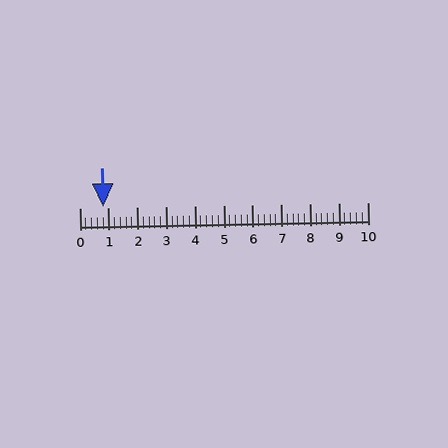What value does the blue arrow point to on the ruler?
The blue arrow points to approximately 0.8.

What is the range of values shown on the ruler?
The ruler shows values from 0 to 10.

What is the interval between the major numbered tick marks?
The major tick marks are spaced 1 units apart.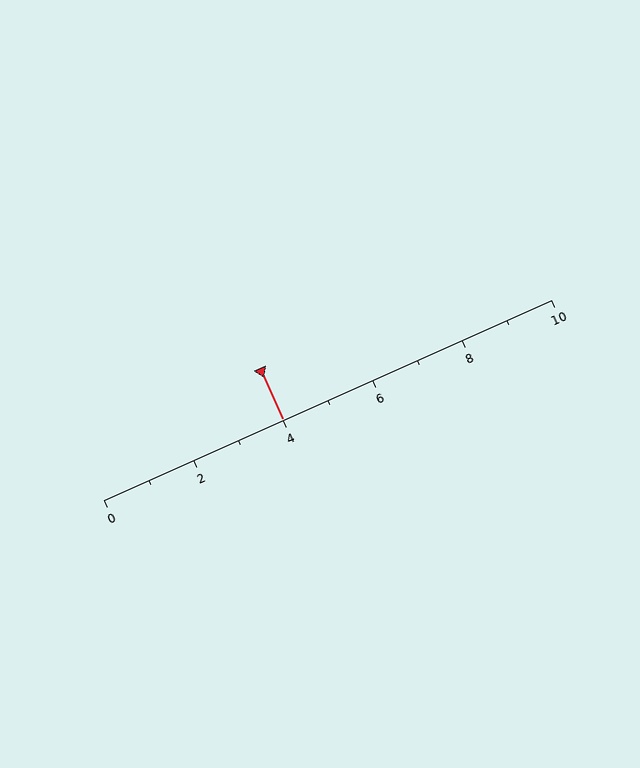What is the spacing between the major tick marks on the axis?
The major ticks are spaced 2 apart.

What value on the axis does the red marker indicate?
The marker indicates approximately 4.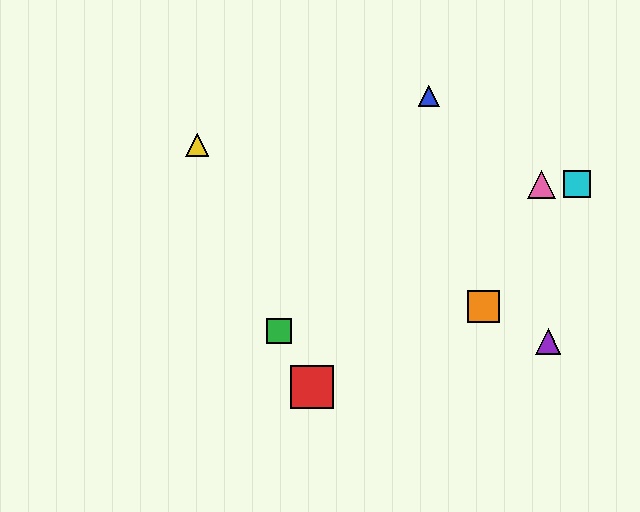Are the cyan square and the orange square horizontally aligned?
No, the cyan square is at y≈184 and the orange square is at y≈306.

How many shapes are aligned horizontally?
2 shapes (the cyan square, the pink triangle) are aligned horizontally.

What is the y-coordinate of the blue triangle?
The blue triangle is at y≈96.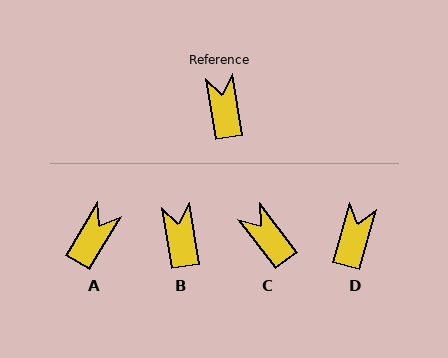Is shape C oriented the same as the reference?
No, it is off by about 28 degrees.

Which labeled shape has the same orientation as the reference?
B.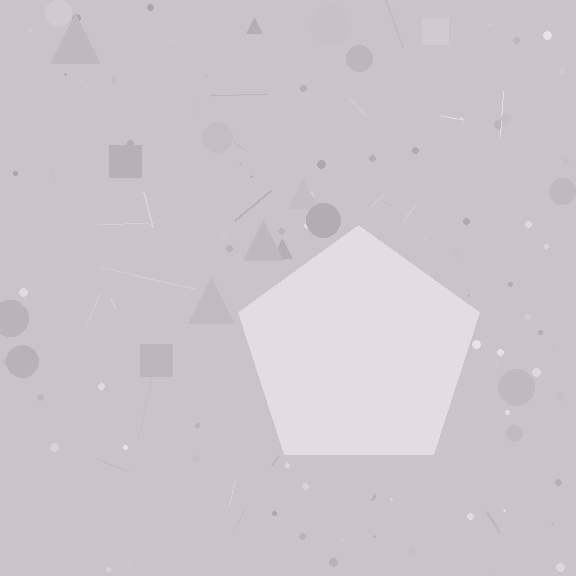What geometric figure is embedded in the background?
A pentagon is embedded in the background.